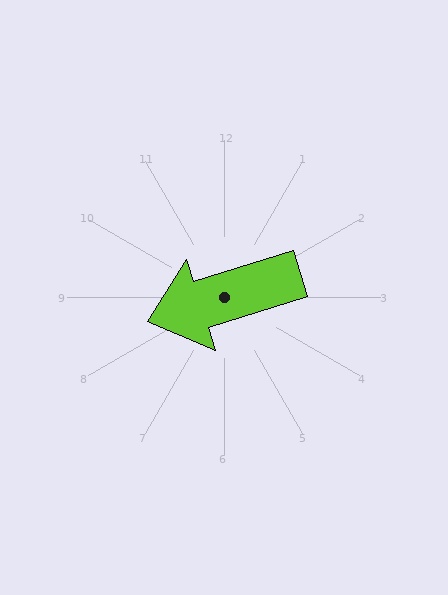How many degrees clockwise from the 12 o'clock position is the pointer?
Approximately 252 degrees.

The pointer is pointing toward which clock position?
Roughly 8 o'clock.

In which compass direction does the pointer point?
West.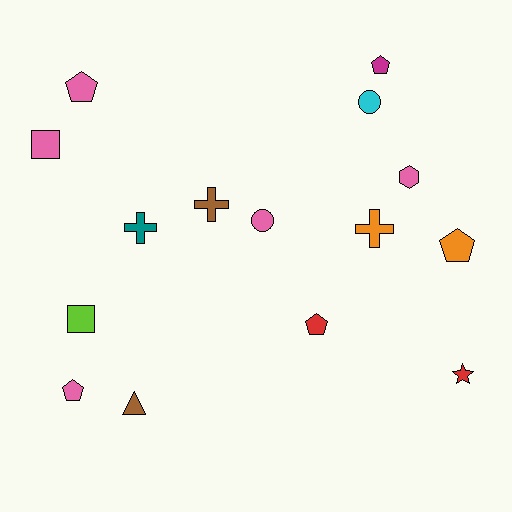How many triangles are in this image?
There is 1 triangle.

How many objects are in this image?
There are 15 objects.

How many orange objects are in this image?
There are 2 orange objects.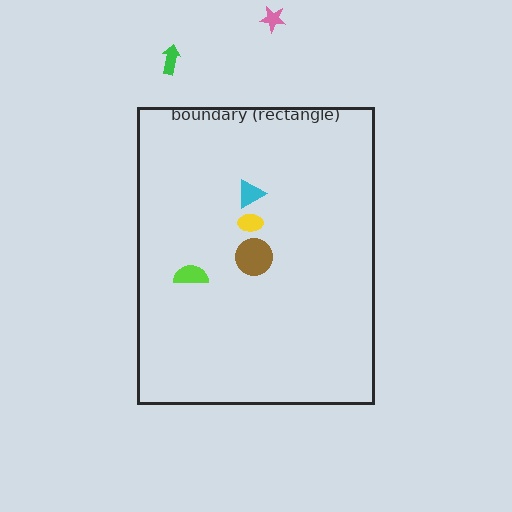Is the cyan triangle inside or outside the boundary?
Inside.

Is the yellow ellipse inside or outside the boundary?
Inside.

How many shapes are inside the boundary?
4 inside, 2 outside.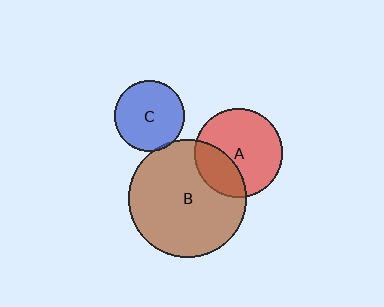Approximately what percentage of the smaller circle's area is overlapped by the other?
Approximately 30%.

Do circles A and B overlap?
Yes.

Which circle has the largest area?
Circle B (brown).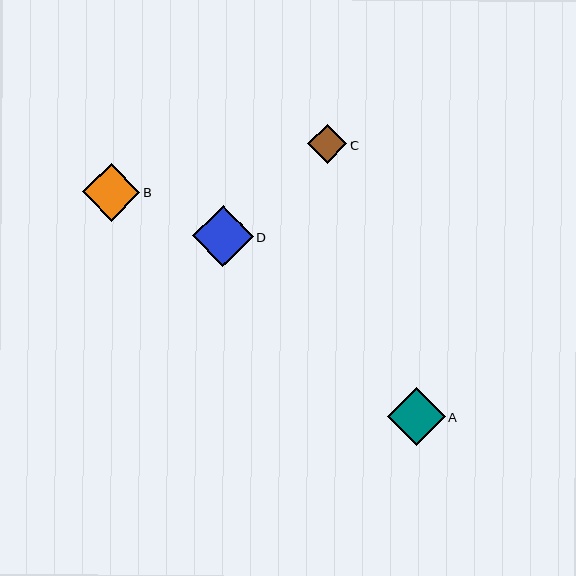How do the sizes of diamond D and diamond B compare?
Diamond D and diamond B are approximately the same size.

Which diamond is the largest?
Diamond D is the largest with a size of approximately 61 pixels.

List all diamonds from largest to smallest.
From largest to smallest: D, A, B, C.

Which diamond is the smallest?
Diamond C is the smallest with a size of approximately 39 pixels.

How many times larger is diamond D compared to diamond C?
Diamond D is approximately 1.5 times the size of diamond C.